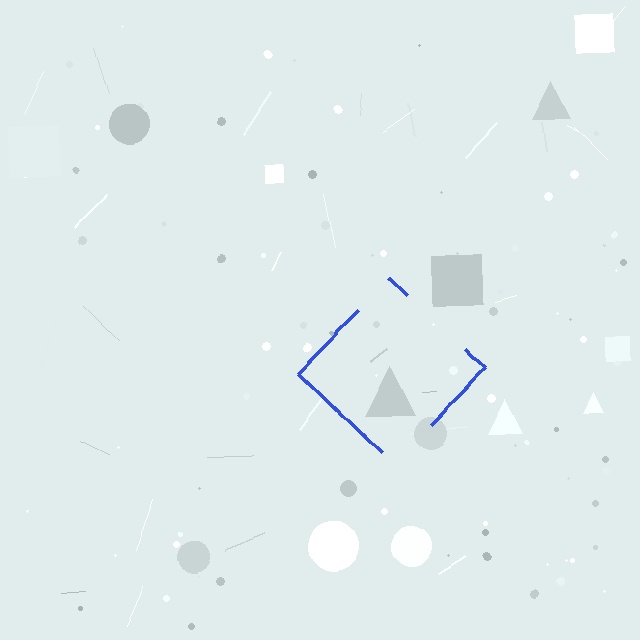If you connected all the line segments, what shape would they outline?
They would outline a diamond.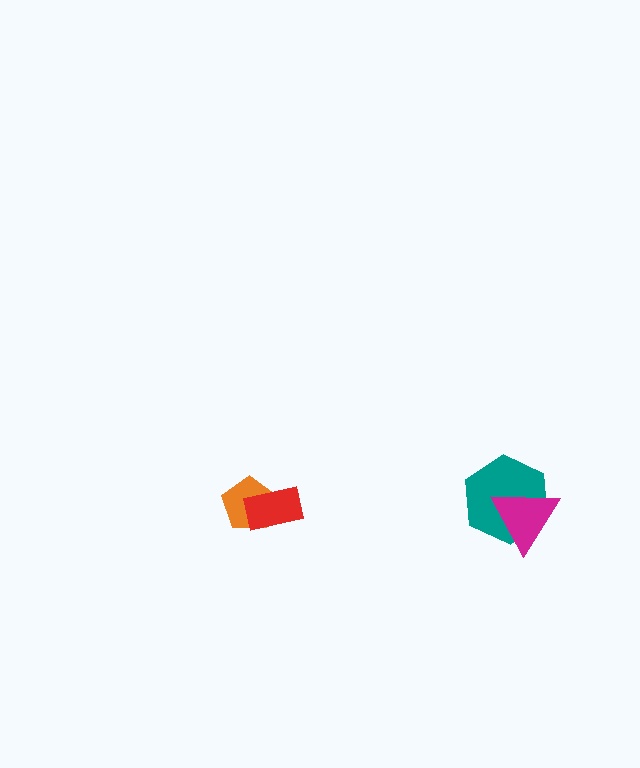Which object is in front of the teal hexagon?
The magenta triangle is in front of the teal hexagon.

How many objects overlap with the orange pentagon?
1 object overlaps with the orange pentagon.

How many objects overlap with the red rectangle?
1 object overlaps with the red rectangle.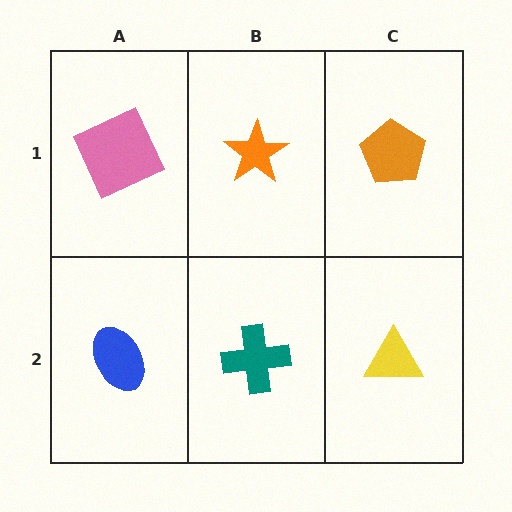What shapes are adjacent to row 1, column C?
A yellow triangle (row 2, column C), an orange star (row 1, column B).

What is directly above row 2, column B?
An orange star.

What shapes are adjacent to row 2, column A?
A pink square (row 1, column A), a teal cross (row 2, column B).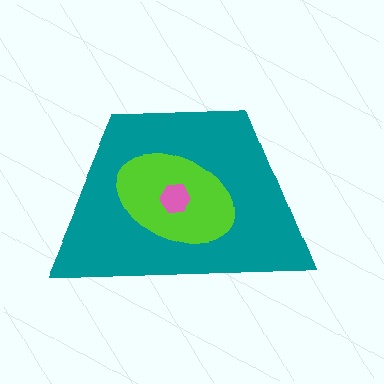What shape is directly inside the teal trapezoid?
The lime ellipse.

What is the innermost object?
The pink hexagon.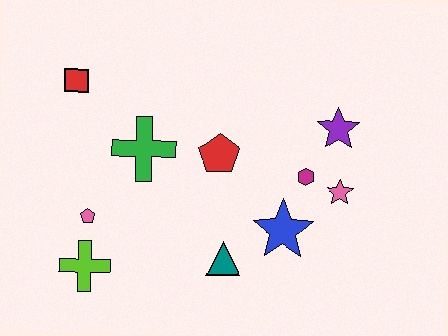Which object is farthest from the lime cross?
The purple star is farthest from the lime cross.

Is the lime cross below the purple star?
Yes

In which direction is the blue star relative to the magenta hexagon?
The blue star is below the magenta hexagon.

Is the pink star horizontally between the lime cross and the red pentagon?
No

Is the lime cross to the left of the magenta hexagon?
Yes